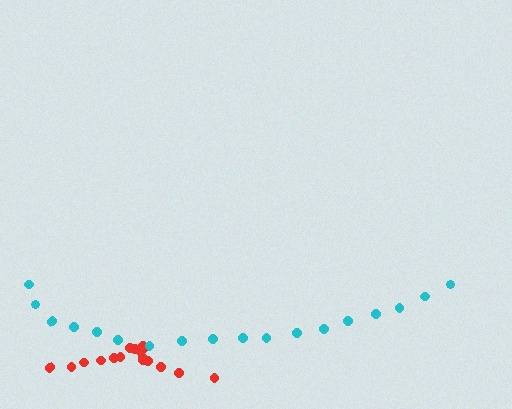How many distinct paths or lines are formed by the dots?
There are 2 distinct paths.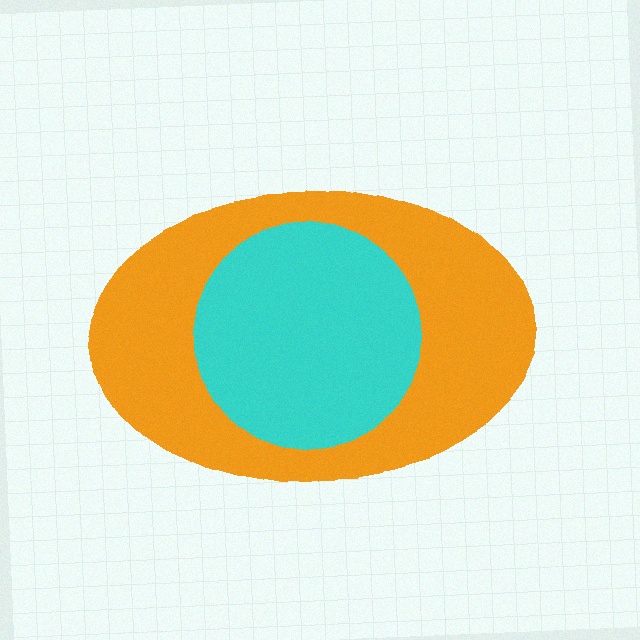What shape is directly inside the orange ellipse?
The cyan circle.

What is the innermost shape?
The cyan circle.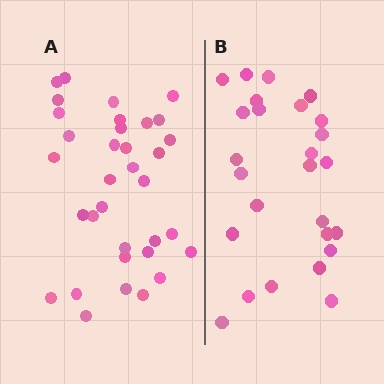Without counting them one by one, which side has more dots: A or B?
Region A (the left region) has more dots.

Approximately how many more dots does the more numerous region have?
Region A has roughly 8 or so more dots than region B.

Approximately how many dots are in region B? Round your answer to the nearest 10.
About 30 dots. (The exact count is 26, which rounds to 30.)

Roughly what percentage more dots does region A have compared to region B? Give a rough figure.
About 30% more.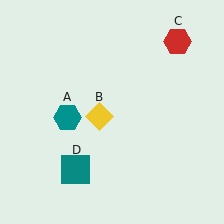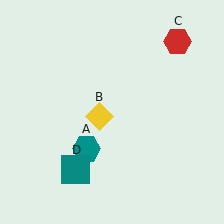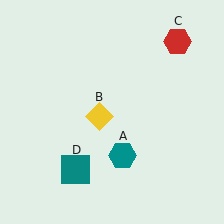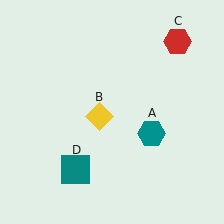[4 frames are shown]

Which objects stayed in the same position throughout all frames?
Yellow diamond (object B) and red hexagon (object C) and teal square (object D) remained stationary.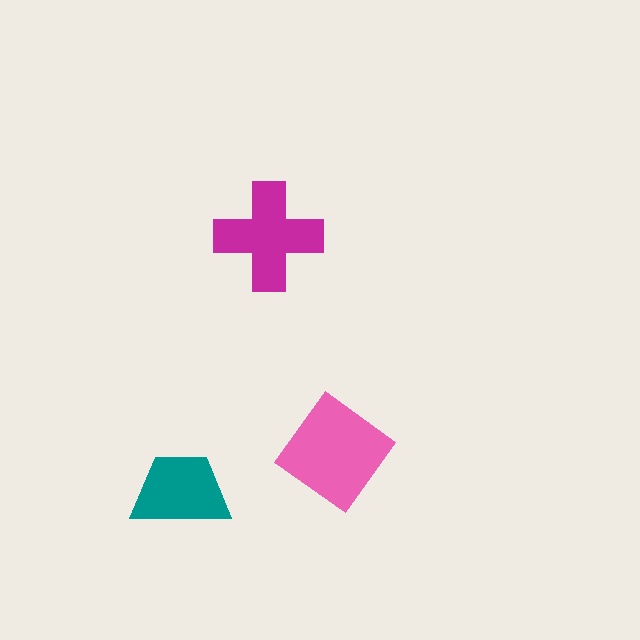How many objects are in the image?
There are 3 objects in the image.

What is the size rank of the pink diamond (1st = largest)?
1st.